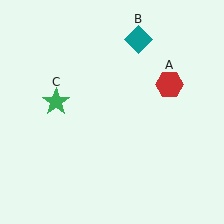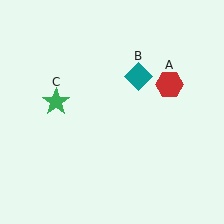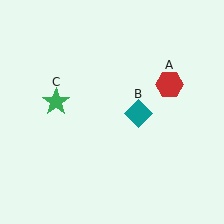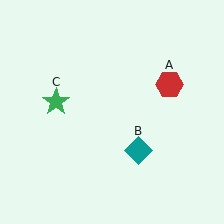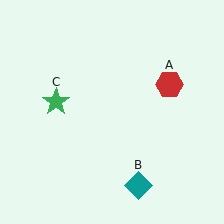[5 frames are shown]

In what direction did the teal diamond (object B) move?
The teal diamond (object B) moved down.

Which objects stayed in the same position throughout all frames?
Red hexagon (object A) and green star (object C) remained stationary.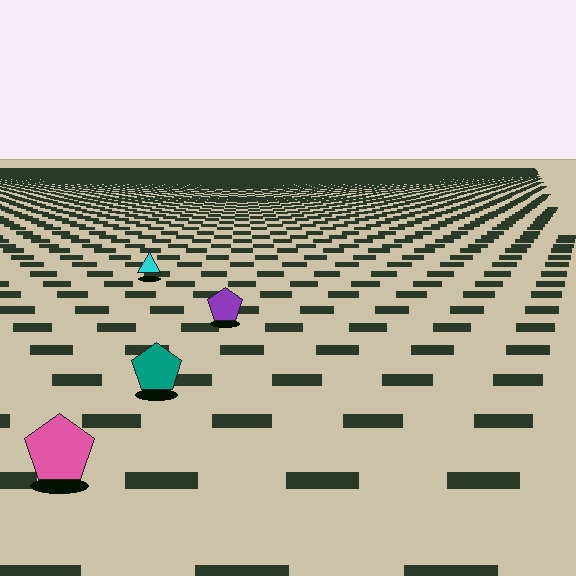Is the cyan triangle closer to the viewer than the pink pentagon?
No. The pink pentagon is closer — you can tell from the texture gradient: the ground texture is coarser near it.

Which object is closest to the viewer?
The pink pentagon is closest. The texture marks near it are larger and more spread out.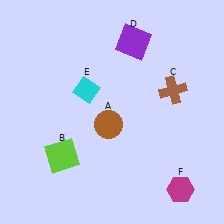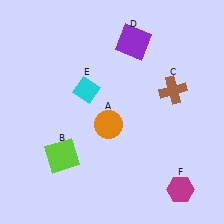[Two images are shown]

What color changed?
The circle (A) changed from brown in Image 1 to orange in Image 2.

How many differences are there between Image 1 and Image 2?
There is 1 difference between the two images.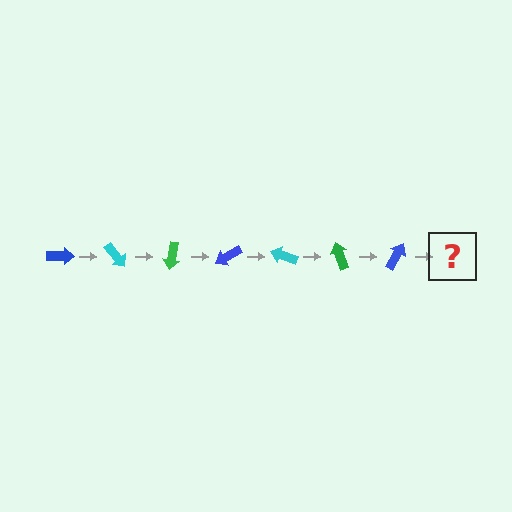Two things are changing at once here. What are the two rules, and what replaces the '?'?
The two rules are that it rotates 50 degrees each step and the color cycles through blue, cyan, and green. The '?' should be a cyan arrow, rotated 350 degrees from the start.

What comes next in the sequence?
The next element should be a cyan arrow, rotated 350 degrees from the start.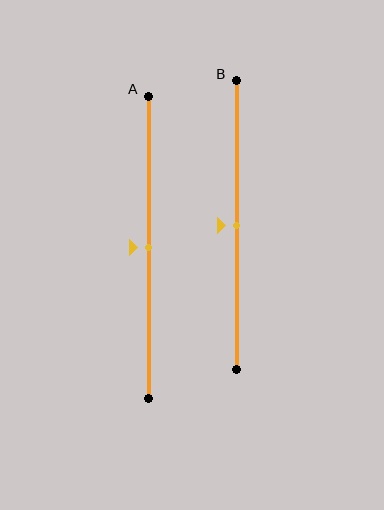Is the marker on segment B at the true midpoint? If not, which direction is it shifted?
Yes, the marker on segment B is at the true midpoint.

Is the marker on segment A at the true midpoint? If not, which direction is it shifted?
Yes, the marker on segment A is at the true midpoint.